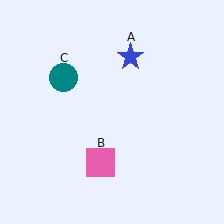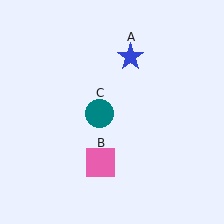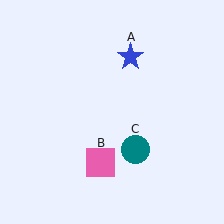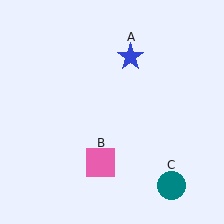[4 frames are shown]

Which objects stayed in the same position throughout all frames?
Blue star (object A) and pink square (object B) remained stationary.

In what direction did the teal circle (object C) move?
The teal circle (object C) moved down and to the right.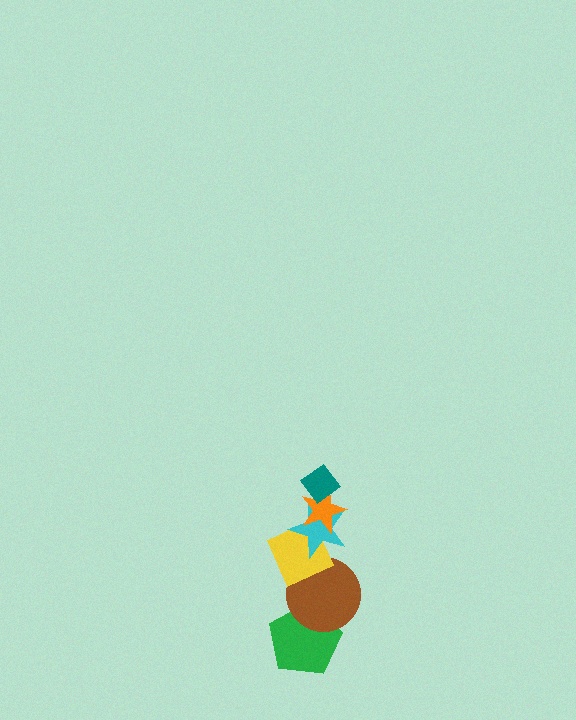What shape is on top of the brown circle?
The yellow diamond is on top of the brown circle.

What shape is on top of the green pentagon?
The brown circle is on top of the green pentagon.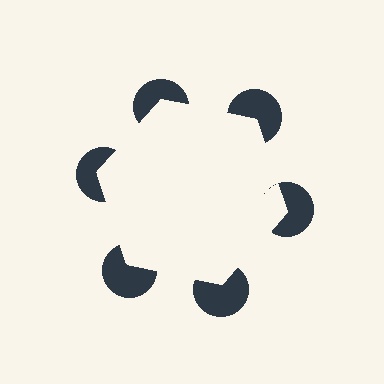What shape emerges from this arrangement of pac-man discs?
An illusory hexagon — its edges are inferred from the aligned wedge cuts in the pac-man discs, not physically drawn.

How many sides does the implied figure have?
6 sides.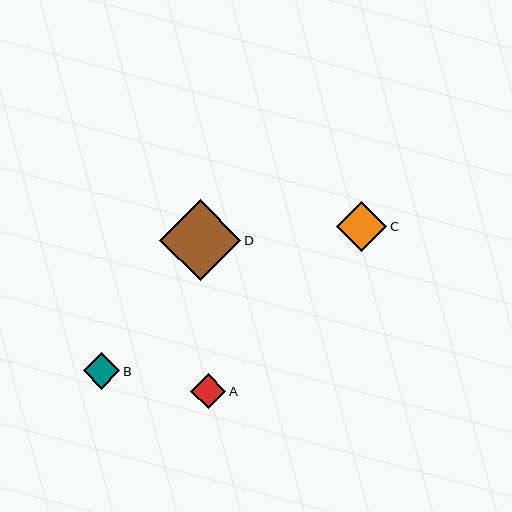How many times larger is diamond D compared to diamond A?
Diamond D is approximately 2.3 times the size of diamond A.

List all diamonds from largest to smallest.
From largest to smallest: D, C, B, A.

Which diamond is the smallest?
Diamond A is the smallest with a size of approximately 35 pixels.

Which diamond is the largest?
Diamond D is the largest with a size of approximately 81 pixels.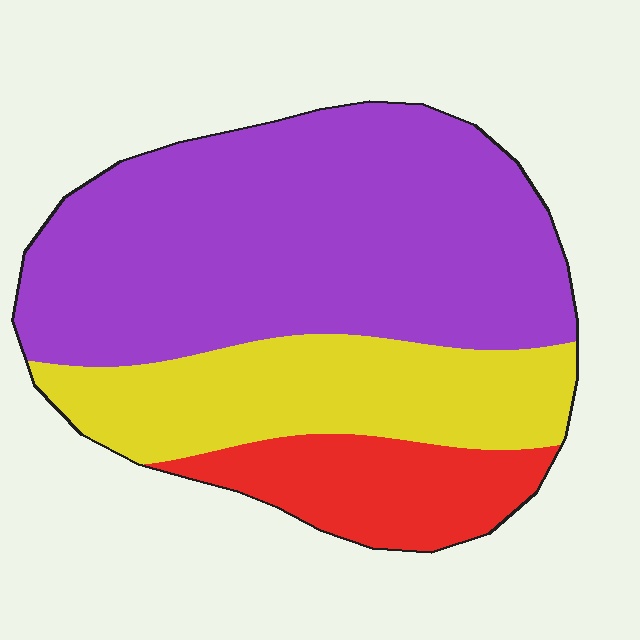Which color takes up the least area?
Red, at roughly 15%.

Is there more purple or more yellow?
Purple.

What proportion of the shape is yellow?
Yellow takes up about one quarter (1/4) of the shape.